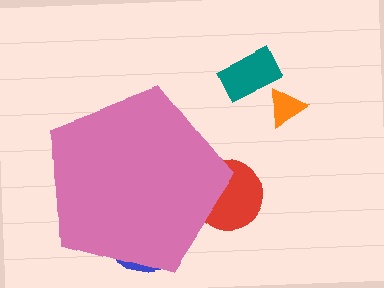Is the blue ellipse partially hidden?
Yes, the blue ellipse is partially hidden behind the pink pentagon.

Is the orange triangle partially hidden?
No, the orange triangle is fully visible.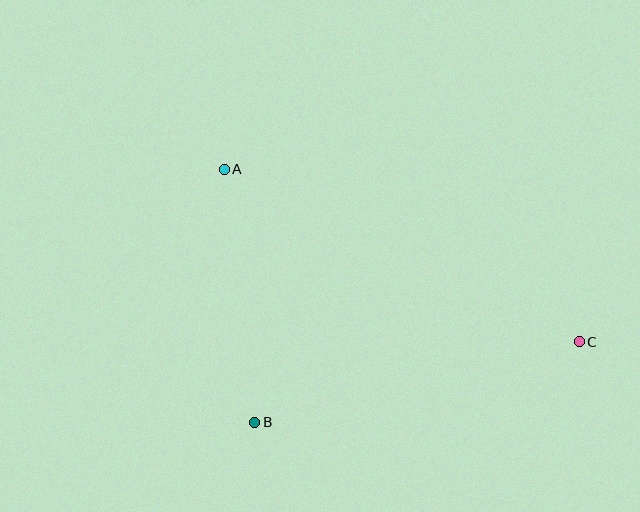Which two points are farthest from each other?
Points A and C are farthest from each other.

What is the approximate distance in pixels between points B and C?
The distance between B and C is approximately 335 pixels.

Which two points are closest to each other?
Points A and B are closest to each other.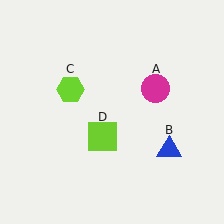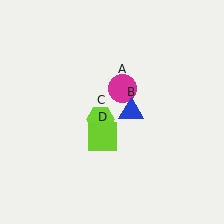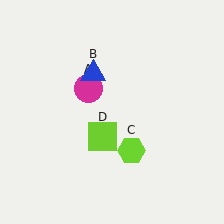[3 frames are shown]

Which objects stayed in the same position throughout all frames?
Lime square (object D) remained stationary.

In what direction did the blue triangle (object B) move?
The blue triangle (object B) moved up and to the left.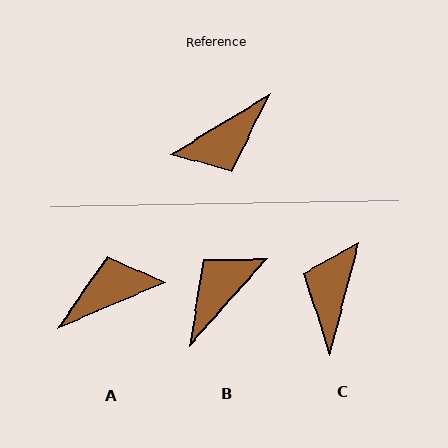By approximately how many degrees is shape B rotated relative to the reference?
Approximately 163 degrees clockwise.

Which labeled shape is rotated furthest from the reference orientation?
A, about 171 degrees away.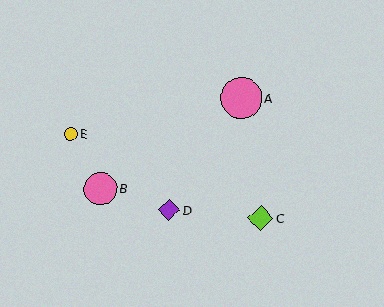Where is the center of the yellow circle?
The center of the yellow circle is at (70, 134).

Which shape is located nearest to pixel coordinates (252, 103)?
The pink circle (labeled A) at (241, 98) is nearest to that location.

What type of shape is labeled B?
Shape B is a pink circle.